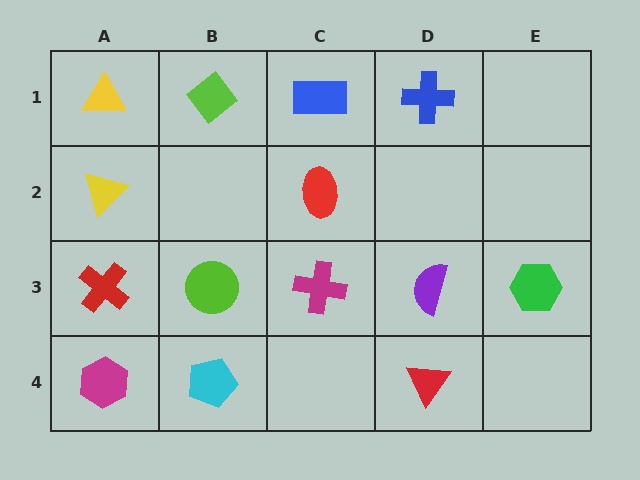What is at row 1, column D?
A blue cross.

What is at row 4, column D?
A red triangle.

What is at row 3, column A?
A red cross.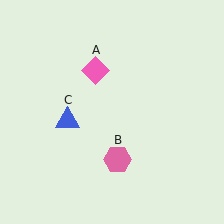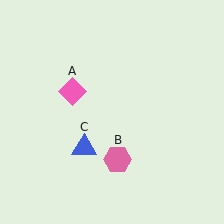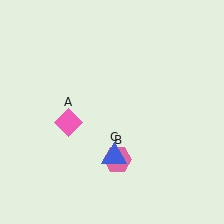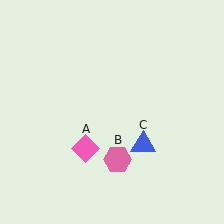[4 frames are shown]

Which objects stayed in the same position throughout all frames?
Pink hexagon (object B) remained stationary.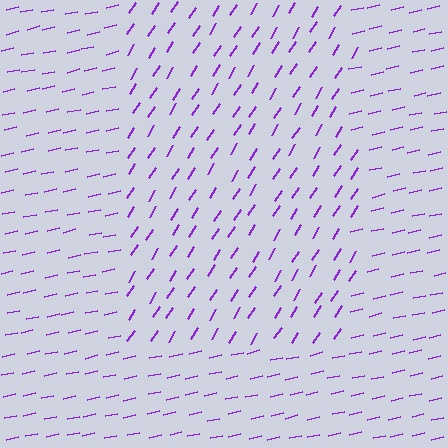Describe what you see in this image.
The image is filled with small purple line segments. A rectangle region in the image has lines oriented differently from the surrounding lines, creating a visible texture boundary.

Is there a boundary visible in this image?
Yes, there is a texture boundary formed by a change in line orientation.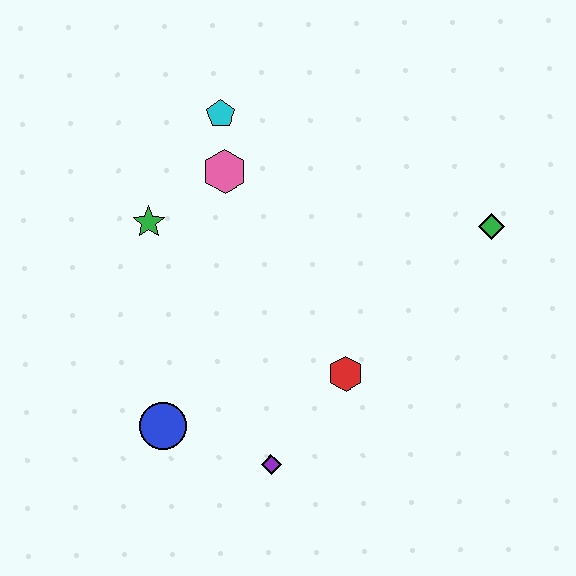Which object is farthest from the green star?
The green diamond is farthest from the green star.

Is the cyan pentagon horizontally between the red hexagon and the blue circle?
Yes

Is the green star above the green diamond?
Yes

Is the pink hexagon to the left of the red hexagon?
Yes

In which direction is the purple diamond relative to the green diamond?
The purple diamond is below the green diamond.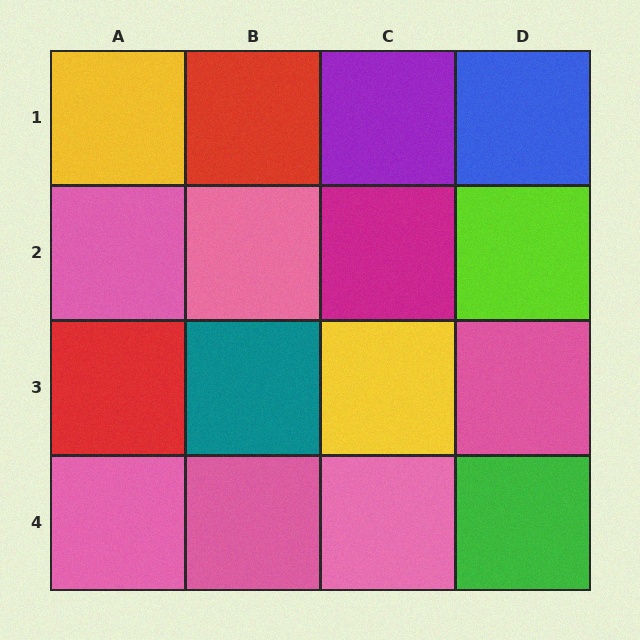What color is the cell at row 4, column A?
Pink.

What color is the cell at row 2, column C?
Magenta.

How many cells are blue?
1 cell is blue.